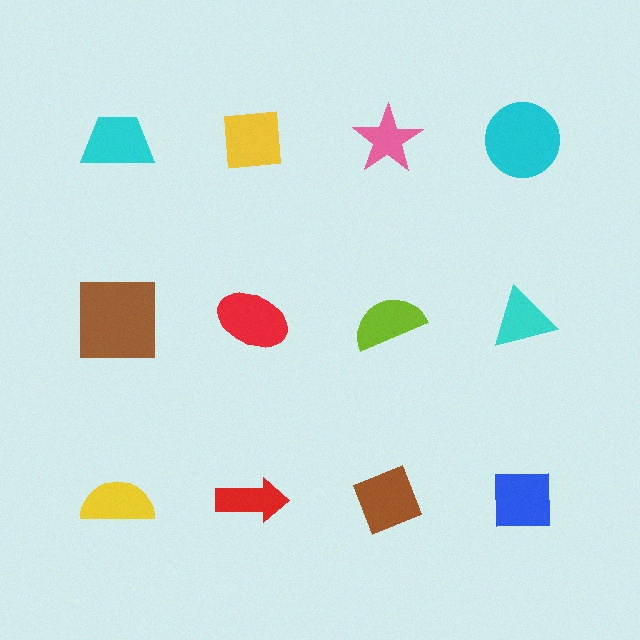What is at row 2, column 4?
A cyan triangle.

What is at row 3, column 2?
A red arrow.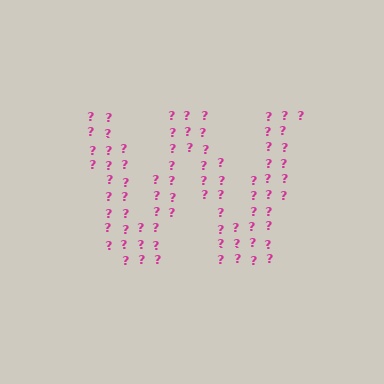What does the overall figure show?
The overall figure shows the letter W.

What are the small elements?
The small elements are question marks.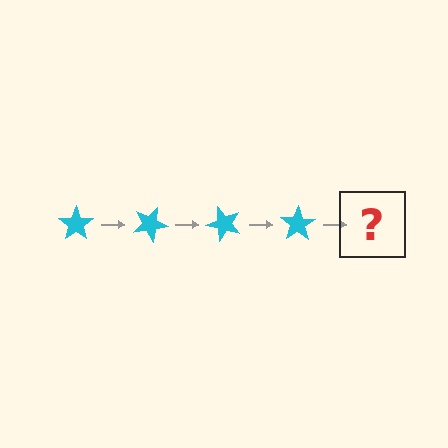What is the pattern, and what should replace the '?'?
The pattern is that the star rotates 25 degrees each step. The '?' should be a cyan star rotated 100 degrees.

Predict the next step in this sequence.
The next step is a cyan star rotated 100 degrees.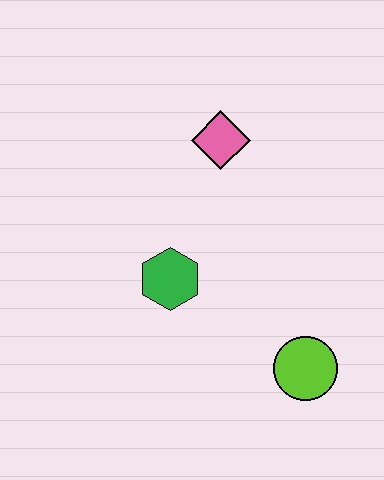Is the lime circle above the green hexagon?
No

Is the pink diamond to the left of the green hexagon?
No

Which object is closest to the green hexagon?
The pink diamond is closest to the green hexagon.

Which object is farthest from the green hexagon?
The lime circle is farthest from the green hexagon.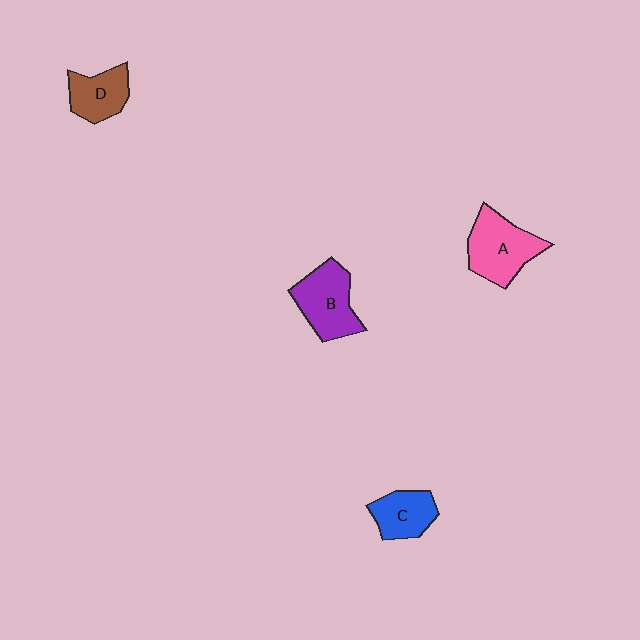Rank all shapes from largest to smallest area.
From largest to smallest: A (pink), B (purple), D (brown), C (blue).